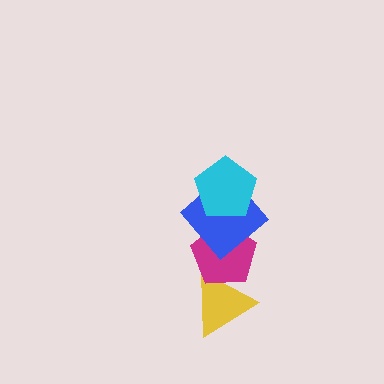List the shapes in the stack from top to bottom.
From top to bottom: the cyan pentagon, the blue diamond, the magenta pentagon, the yellow triangle.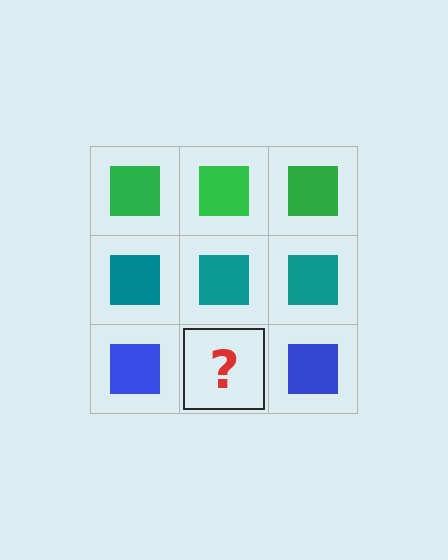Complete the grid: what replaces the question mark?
The question mark should be replaced with a blue square.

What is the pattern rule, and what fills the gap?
The rule is that each row has a consistent color. The gap should be filled with a blue square.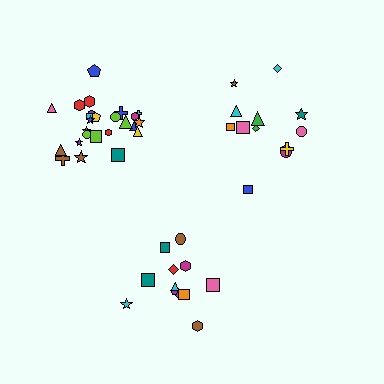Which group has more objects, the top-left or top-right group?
The top-left group.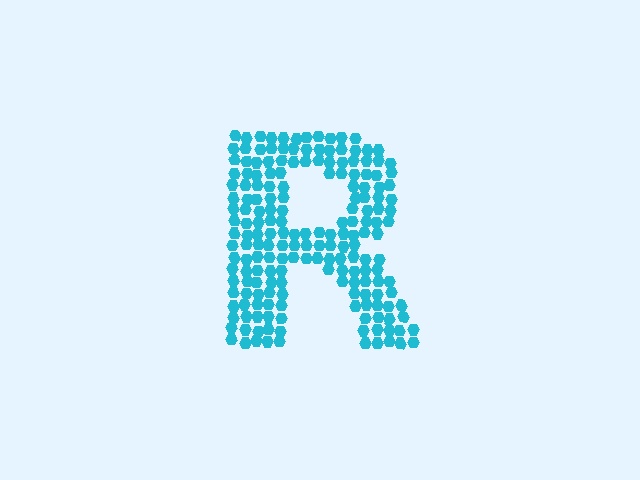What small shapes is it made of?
It is made of small hexagons.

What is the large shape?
The large shape is the letter R.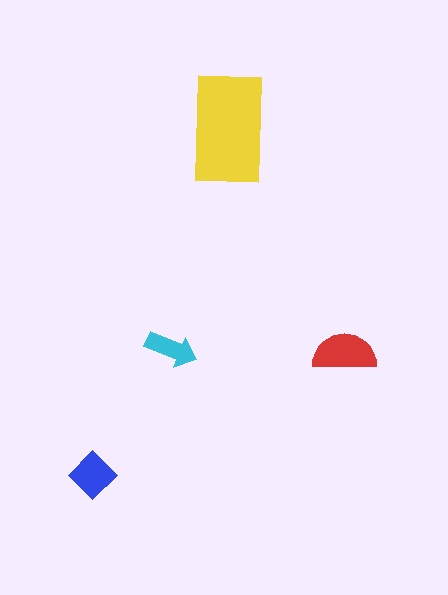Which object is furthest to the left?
The blue diamond is leftmost.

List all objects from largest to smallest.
The yellow rectangle, the red semicircle, the blue diamond, the cyan arrow.